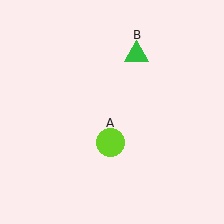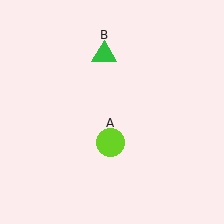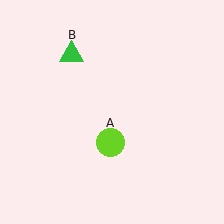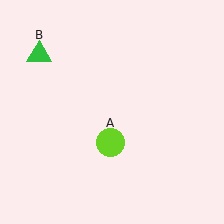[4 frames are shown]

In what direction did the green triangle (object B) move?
The green triangle (object B) moved left.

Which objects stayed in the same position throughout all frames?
Lime circle (object A) remained stationary.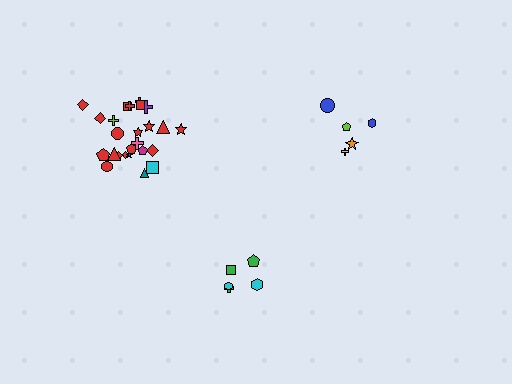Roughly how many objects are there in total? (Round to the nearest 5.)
Roughly 35 objects in total.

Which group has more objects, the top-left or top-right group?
The top-left group.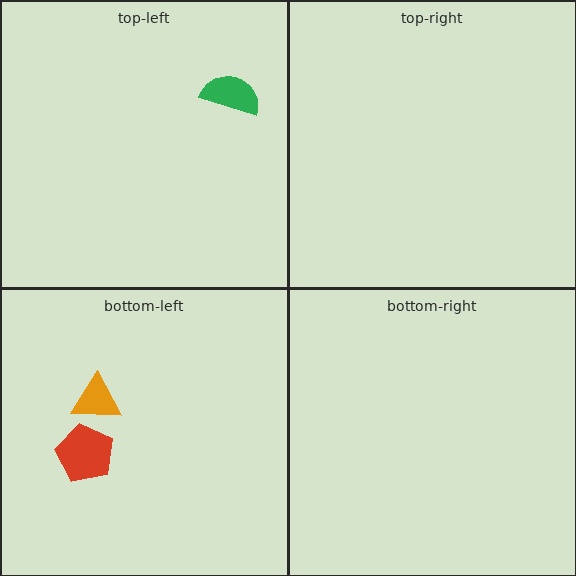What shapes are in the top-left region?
The green semicircle.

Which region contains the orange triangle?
The bottom-left region.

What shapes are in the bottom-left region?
The red pentagon, the orange triangle.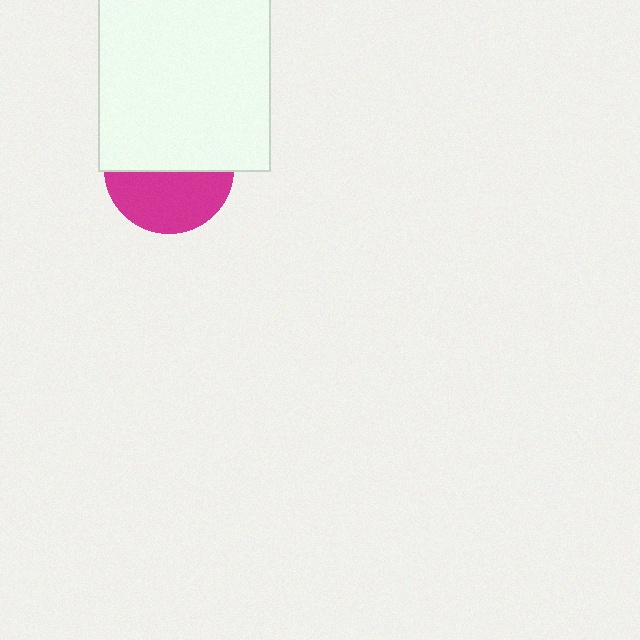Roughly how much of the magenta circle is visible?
About half of it is visible (roughly 48%).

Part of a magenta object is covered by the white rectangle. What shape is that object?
It is a circle.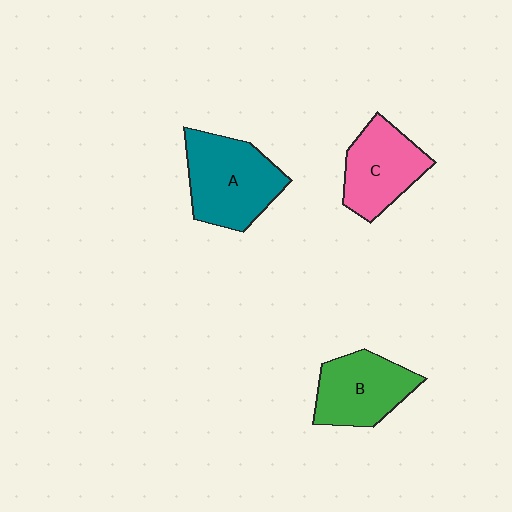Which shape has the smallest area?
Shape C (pink).